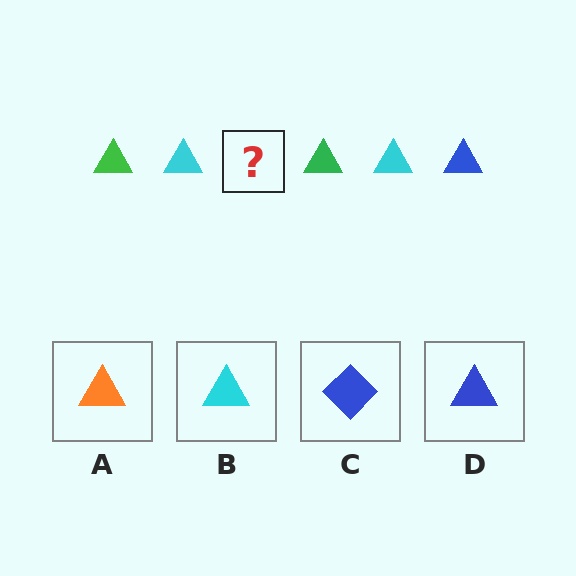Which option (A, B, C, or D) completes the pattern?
D.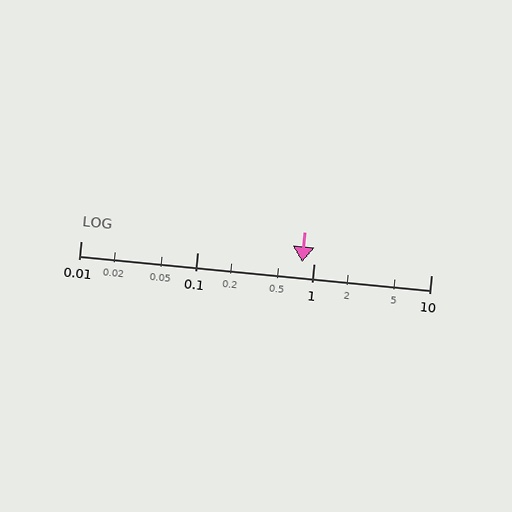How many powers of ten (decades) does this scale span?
The scale spans 3 decades, from 0.01 to 10.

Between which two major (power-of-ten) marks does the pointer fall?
The pointer is between 0.1 and 1.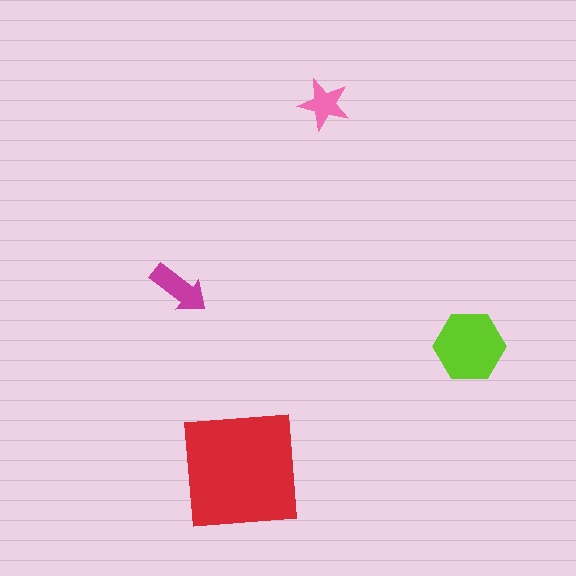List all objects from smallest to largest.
The pink star, the magenta arrow, the lime hexagon, the red square.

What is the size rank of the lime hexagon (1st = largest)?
2nd.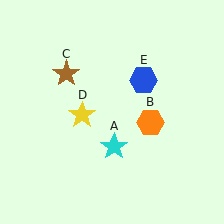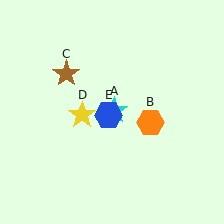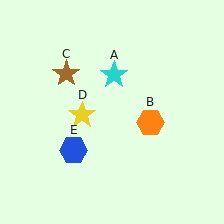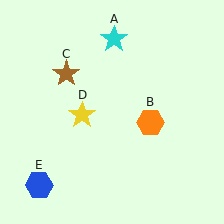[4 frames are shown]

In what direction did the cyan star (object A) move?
The cyan star (object A) moved up.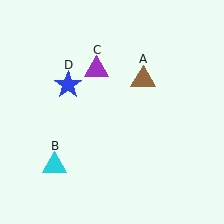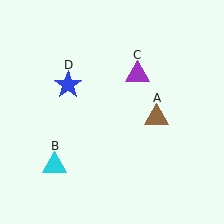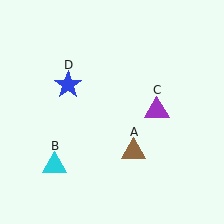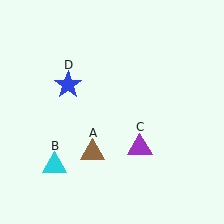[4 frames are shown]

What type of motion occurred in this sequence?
The brown triangle (object A), purple triangle (object C) rotated clockwise around the center of the scene.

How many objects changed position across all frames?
2 objects changed position: brown triangle (object A), purple triangle (object C).